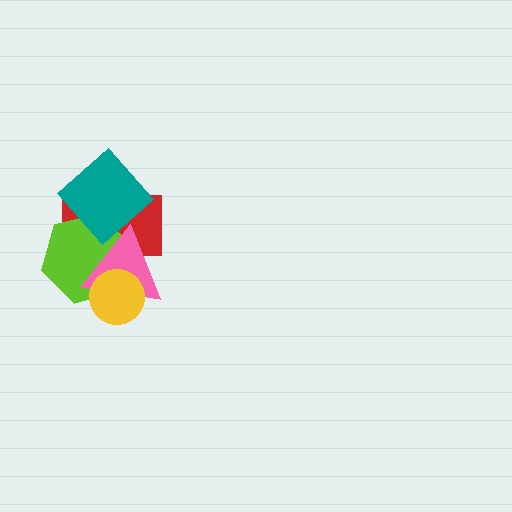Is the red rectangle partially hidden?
Yes, it is partially covered by another shape.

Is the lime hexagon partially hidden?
Yes, it is partially covered by another shape.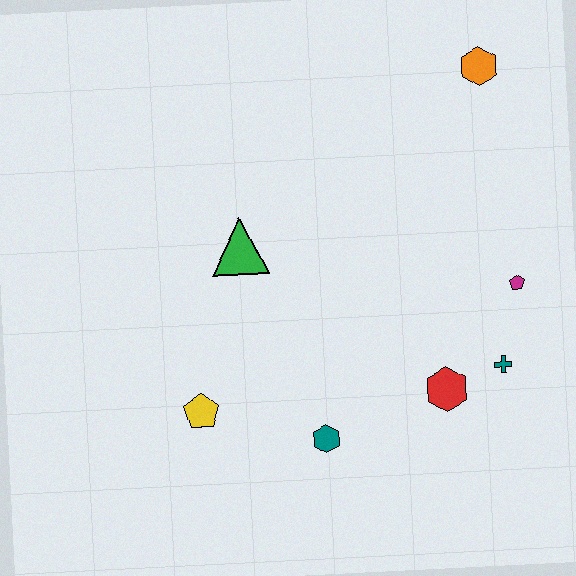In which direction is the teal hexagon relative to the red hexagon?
The teal hexagon is to the left of the red hexagon.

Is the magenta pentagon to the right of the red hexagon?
Yes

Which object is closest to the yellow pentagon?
The teal hexagon is closest to the yellow pentagon.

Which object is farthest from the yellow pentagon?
The orange hexagon is farthest from the yellow pentagon.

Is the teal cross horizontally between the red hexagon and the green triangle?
No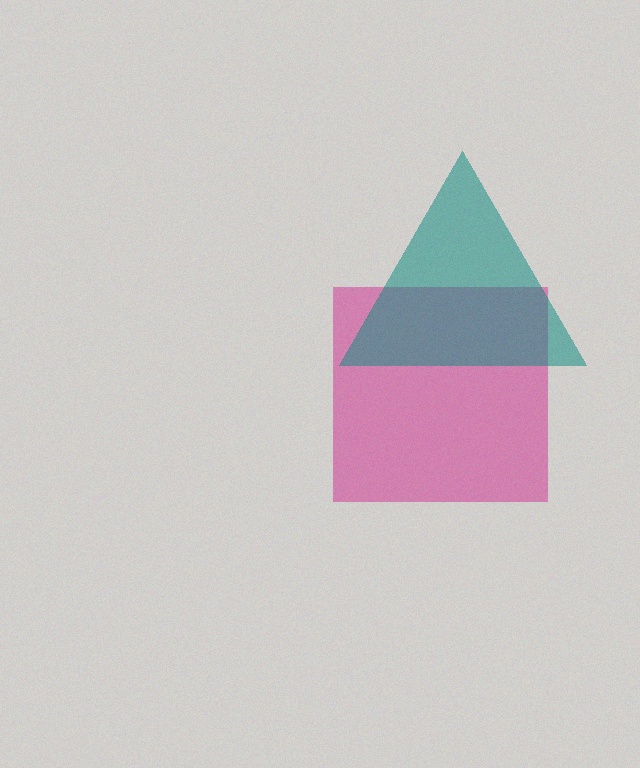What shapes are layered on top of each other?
The layered shapes are: a magenta square, a teal triangle.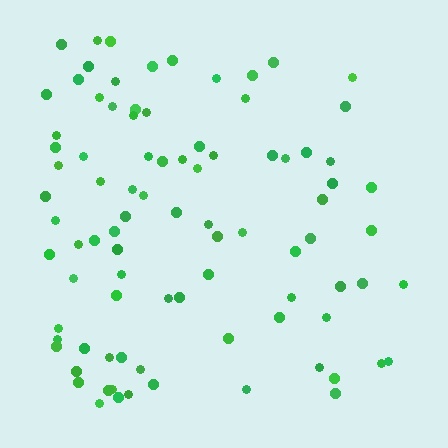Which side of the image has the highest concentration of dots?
The left.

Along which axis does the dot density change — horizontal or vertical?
Horizontal.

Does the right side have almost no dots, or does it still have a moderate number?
Still a moderate number, just noticeably fewer than the left.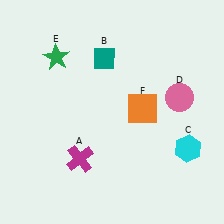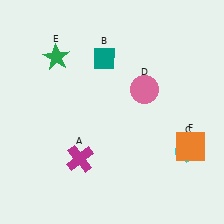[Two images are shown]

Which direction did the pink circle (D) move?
The pink circle (D) moved left.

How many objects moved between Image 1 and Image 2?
2 objects moved between the two images.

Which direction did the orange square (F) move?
The orange square (F) moved right.